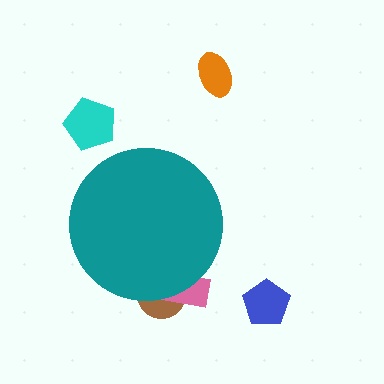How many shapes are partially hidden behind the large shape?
2 shapes are partially hidden.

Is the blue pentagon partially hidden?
No, the blue pentagon is fully visible.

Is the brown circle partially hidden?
Yes, the brown circle is partially hidden behind the teal circle.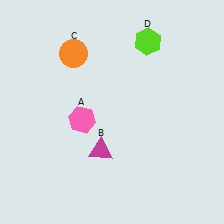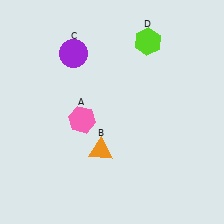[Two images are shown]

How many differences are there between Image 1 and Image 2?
There are 2 differences between the two images.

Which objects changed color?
B changed from magenta to orange. C changed from orange to purple.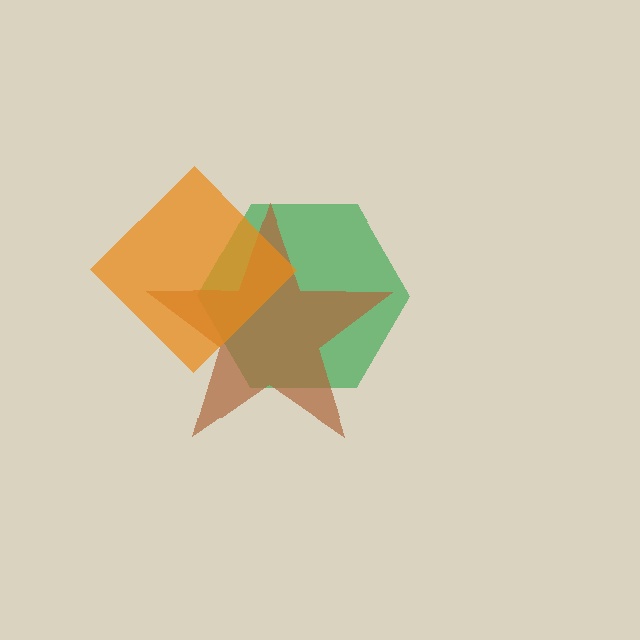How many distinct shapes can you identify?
There are 3 distinct shapes: a green hexagon, a brown star, an orange diamond.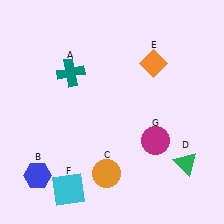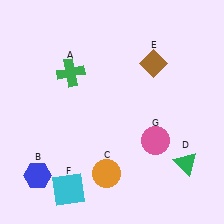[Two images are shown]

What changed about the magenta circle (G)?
In Image 1, G is magenta. In Image 2, it changed to pink.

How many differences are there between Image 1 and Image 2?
There are 3 differences between the two images.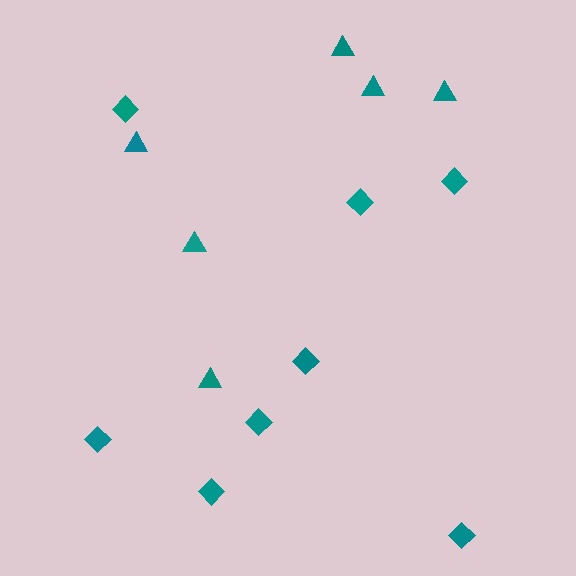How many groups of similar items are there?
There are 2 groups: one group of triangles (6) and one group of diamonds (8).